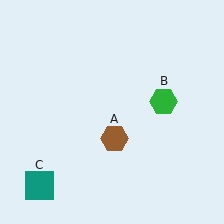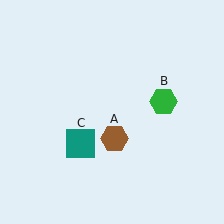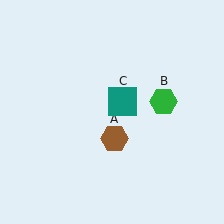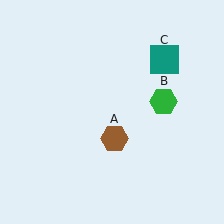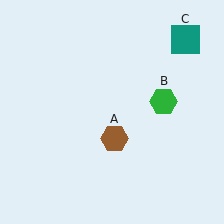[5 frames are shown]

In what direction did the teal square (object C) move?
The teal square (object C) moved up and to the right.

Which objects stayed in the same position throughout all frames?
Brown hexagon (object A) and green hexagon (object B) remained stationary.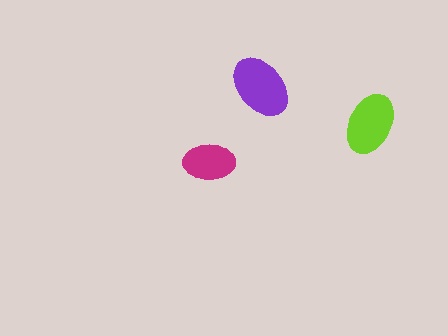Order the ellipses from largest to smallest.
the purple one, the lime one, the magenta one.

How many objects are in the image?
There are 3 objects in the image.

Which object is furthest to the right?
The lime ellipse is rightmost.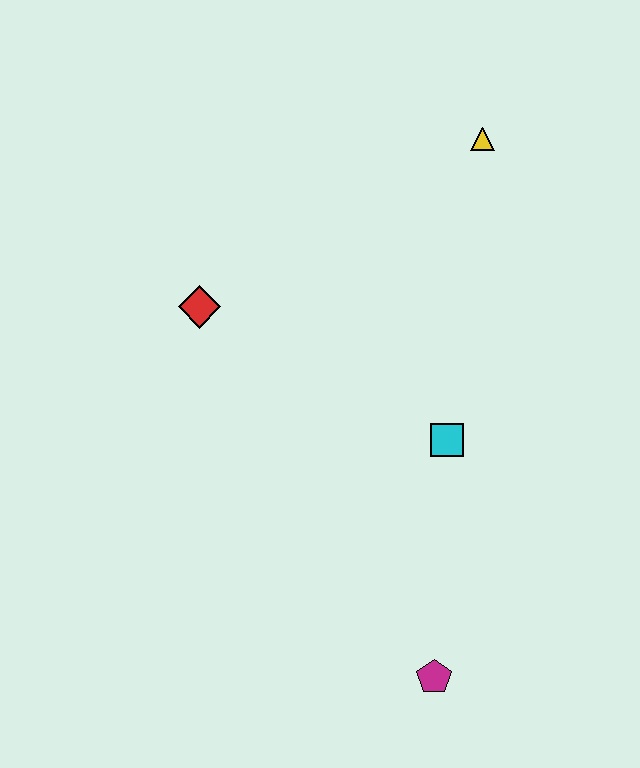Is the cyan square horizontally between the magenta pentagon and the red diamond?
No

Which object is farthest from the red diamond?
The magenta pentagon is farthest from the red diamond.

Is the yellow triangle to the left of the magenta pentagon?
No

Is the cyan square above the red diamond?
No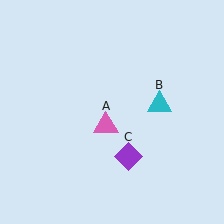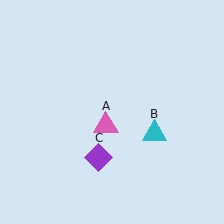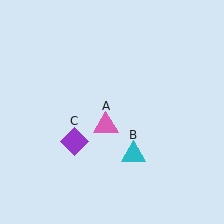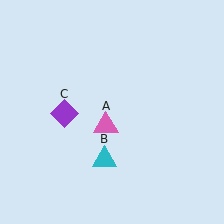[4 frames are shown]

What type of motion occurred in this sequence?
The cyan triangle (object B), purple diamond (object C) rotated clockwise around the center of the scene.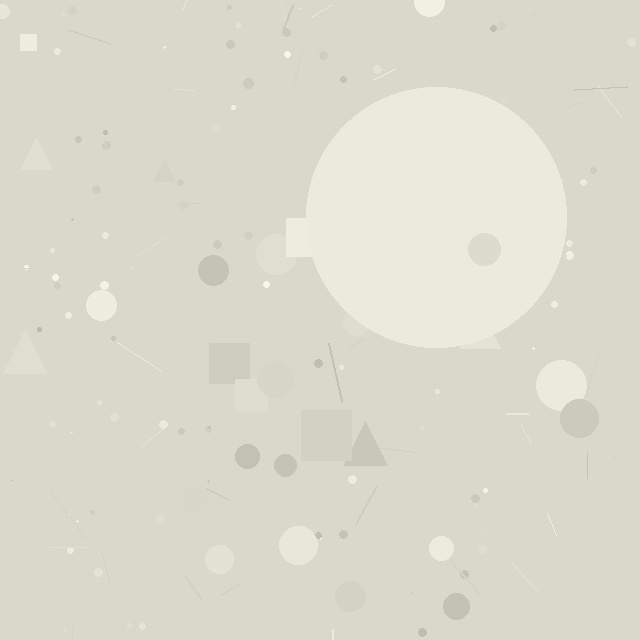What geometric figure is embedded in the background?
A circle is embedded in the background.